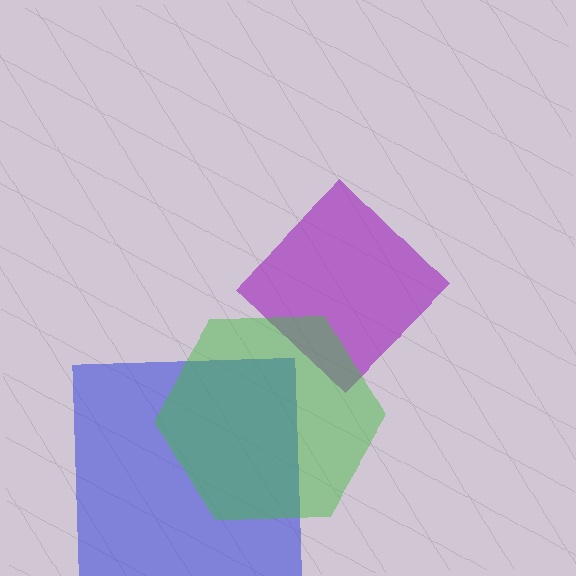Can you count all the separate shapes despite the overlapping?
Yes, there are 3 separate shapes.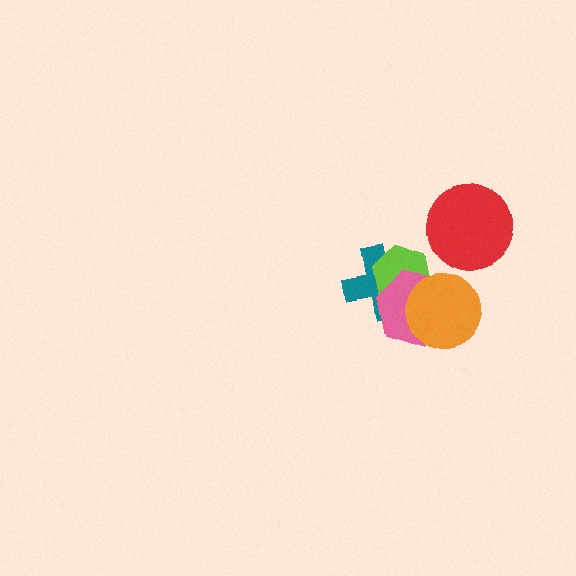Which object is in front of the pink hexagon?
The orange circle is in front of the pink hexagon.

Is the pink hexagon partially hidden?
Yes, it is partially covered by another shape.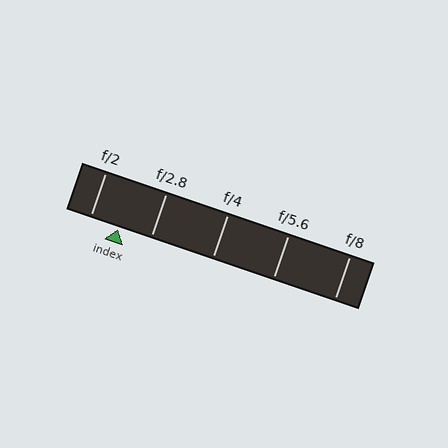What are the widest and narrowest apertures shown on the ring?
The widest aperture shown is f/2 and the narrowest is f/8.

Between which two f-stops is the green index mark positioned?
The index mark is between f/2 and f/2.8.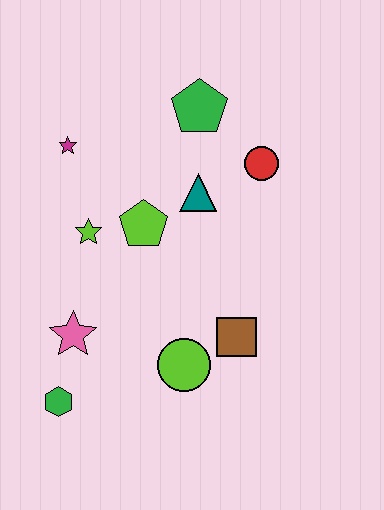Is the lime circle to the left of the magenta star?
No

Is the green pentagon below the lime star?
No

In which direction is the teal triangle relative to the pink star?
The teal triangle is above the pink star.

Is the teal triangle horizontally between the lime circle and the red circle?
Yes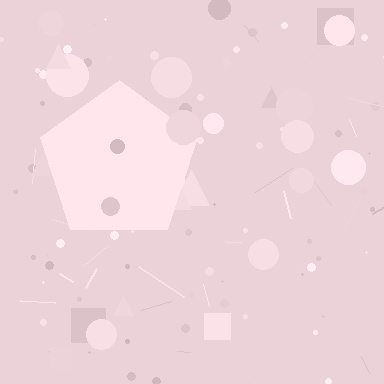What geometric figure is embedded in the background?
A pentagon is embedded in the background.